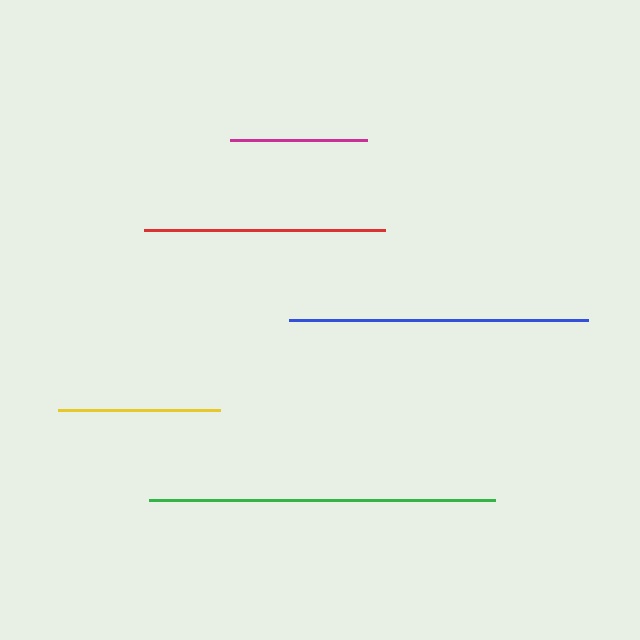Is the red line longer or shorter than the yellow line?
The red line is longer than the yellow line.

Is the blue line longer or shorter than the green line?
The green line is longer than the blue line.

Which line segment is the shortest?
The magenta line is the shortest at approximately 137 pixels.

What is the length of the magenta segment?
The magenta segment is approximately 137 pixels long.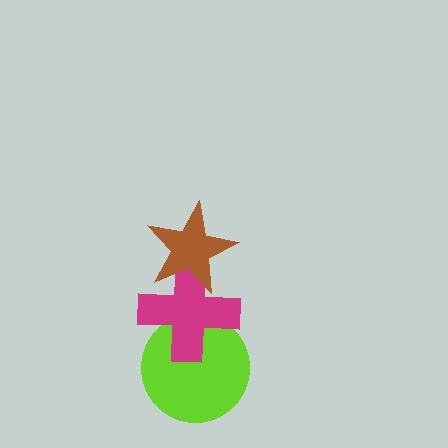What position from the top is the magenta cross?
The magenta cross is 2nd from the top.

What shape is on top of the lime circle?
The magenta cross is on top of the lime circle.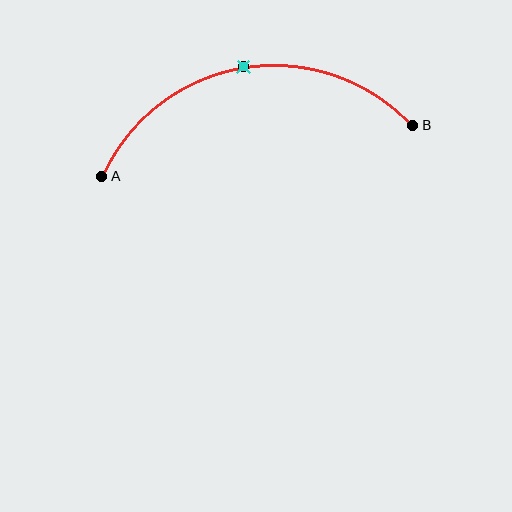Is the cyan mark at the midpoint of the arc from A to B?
Yes. The cyan mark lies on the arc at equal arc-length from both A and B — it is the arc midpoint.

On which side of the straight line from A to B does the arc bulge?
The arc bulges above the straight line connecting A and B.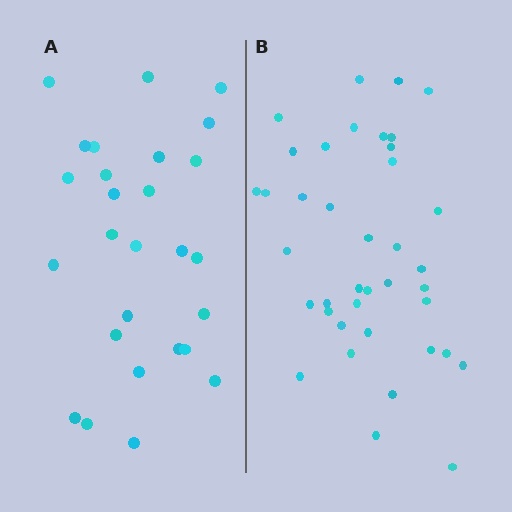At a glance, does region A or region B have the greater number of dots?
Region B (the right region) has more dots.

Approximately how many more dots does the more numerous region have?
Region B has roughly 12 or so more dots than region A.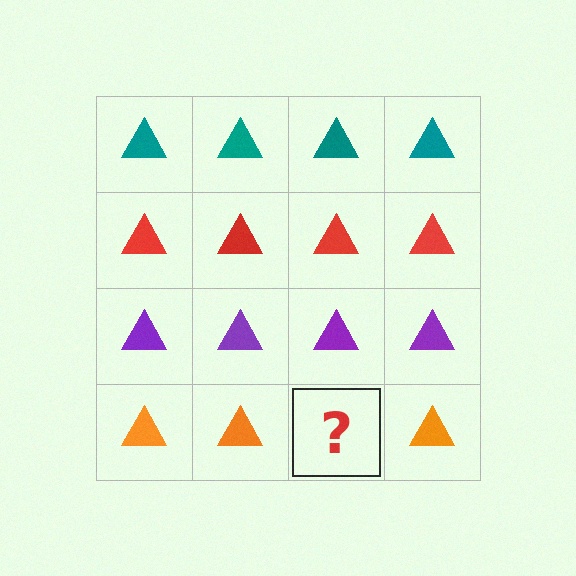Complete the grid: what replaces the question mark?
The question mark should be replaced with an orange triangle.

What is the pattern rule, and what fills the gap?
The rule is that each row has a consistent color. The gap should be filled with an orange triangle.